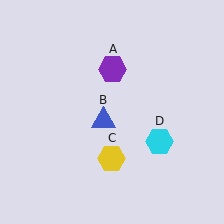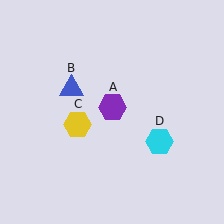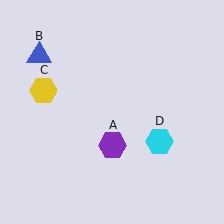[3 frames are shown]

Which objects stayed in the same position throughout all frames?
Cyan hexagon (object D) remained stationary.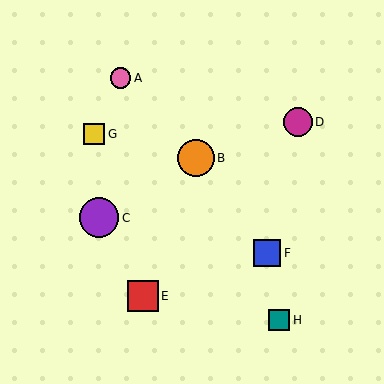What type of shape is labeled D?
Shape D is a magenta circle.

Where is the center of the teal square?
The center of the teal square is at (279, 320).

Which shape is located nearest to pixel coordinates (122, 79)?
The pink circle (labeled A) at (121, 78) is nearest to that location.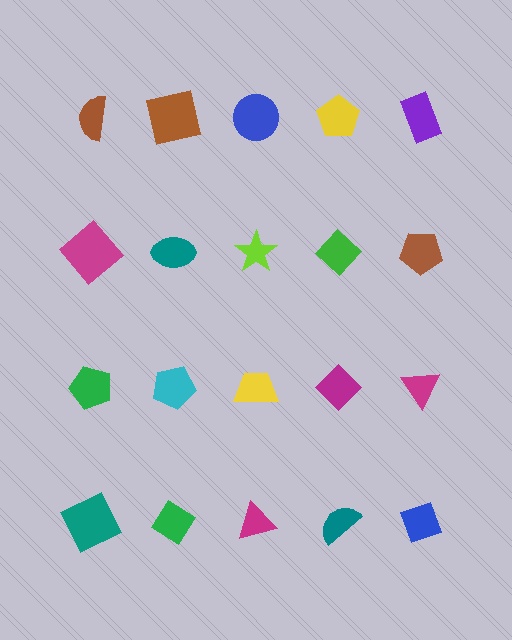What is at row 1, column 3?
A blue circle.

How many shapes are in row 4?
5 shapes.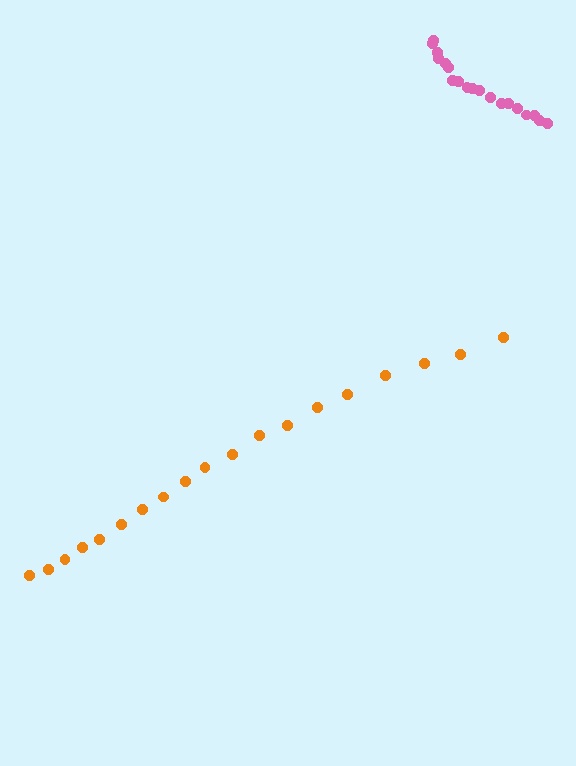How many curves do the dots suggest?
There are 2 distinct paths.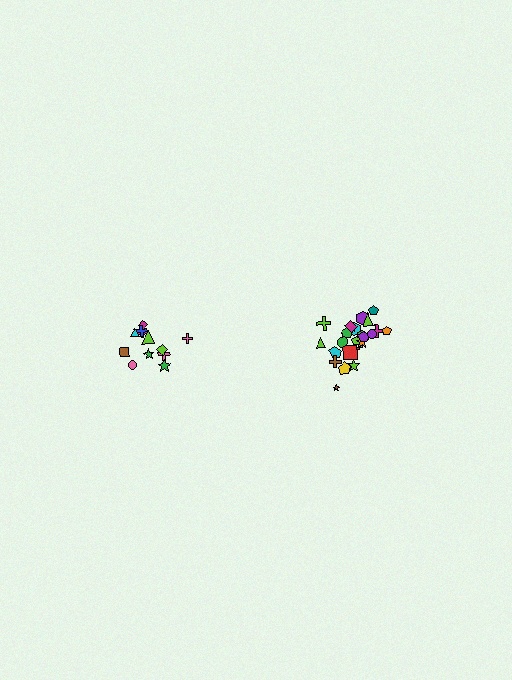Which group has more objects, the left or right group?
The right group.